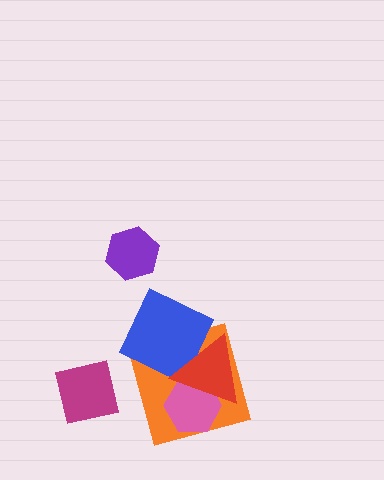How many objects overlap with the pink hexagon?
2 objects overlap with the pink hexagon.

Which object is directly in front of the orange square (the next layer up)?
The pink hexagon is directly in front of the orange square.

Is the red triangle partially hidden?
No, no other shape covers it.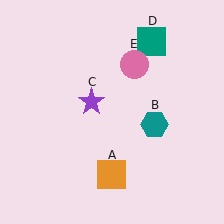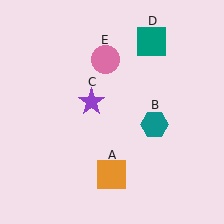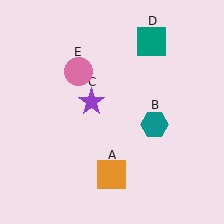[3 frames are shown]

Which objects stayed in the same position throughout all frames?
Orange square (object A) and teal hexagon (object B) and purple star (object C) and teal square (object D) remained stationary.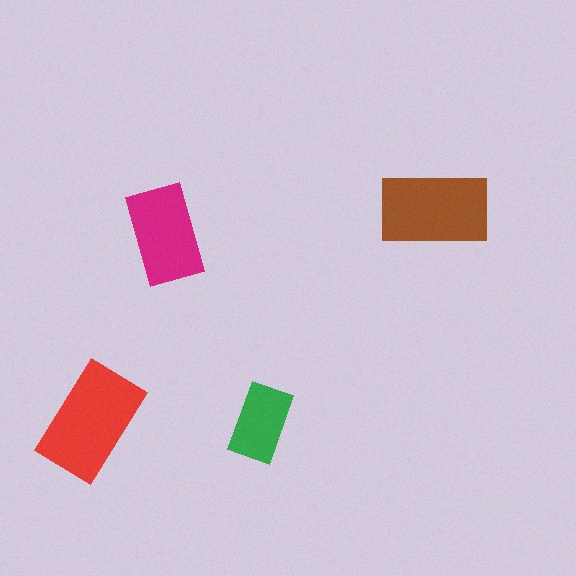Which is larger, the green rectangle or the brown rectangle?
The brown one.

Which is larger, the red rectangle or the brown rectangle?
The red one.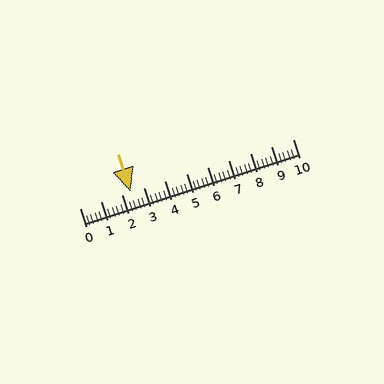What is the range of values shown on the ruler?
The ruler shows values from 0 to 10.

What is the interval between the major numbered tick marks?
The major tick marks are spaced 1 units apart.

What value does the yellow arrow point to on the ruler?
The yellow arrow points to approximately 2.4.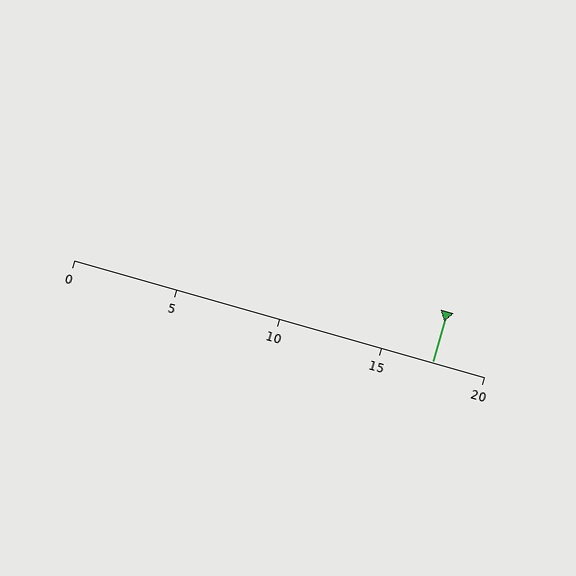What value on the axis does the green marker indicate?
The marker indicates approximately 17.5.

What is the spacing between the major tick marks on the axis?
The major ticks are spaced 5 apart.